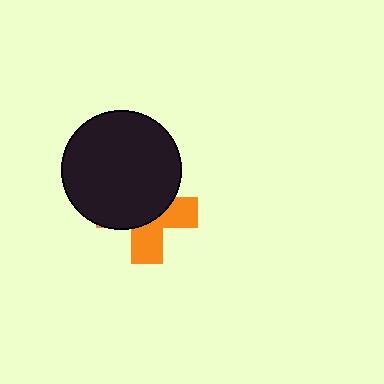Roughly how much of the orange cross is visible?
A small part of it is visible (roughly 41%).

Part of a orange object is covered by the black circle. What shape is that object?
It is a cross.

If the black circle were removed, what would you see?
You would see the complete orange cross.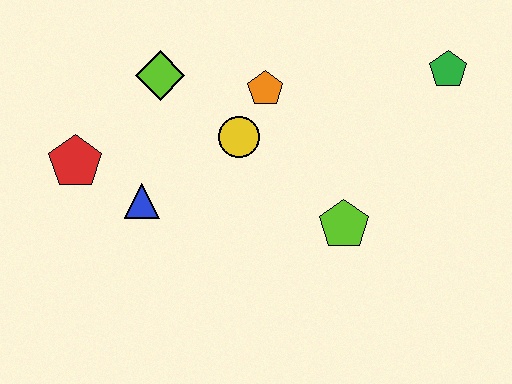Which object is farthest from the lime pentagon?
The red pentagon is farthest from the lime pentagon.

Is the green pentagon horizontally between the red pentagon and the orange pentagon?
No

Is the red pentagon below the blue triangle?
No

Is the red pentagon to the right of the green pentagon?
No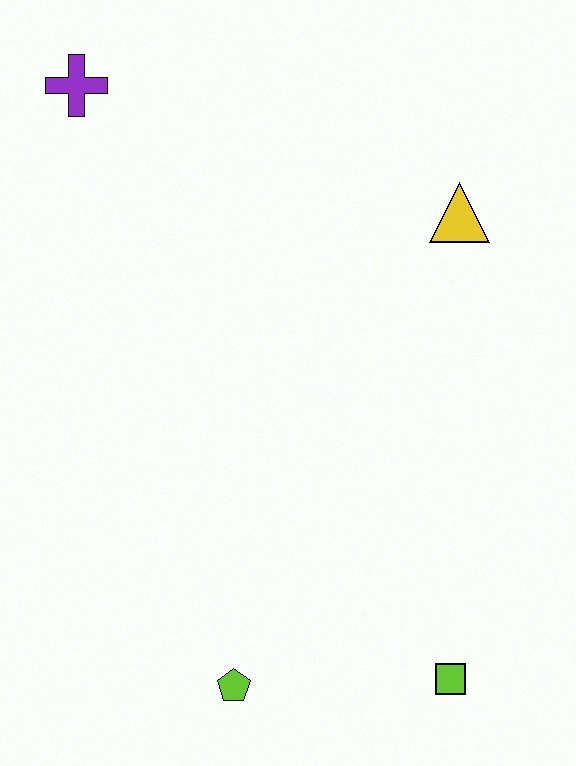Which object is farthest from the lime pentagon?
The purple cross is farthest from the lime pentagon.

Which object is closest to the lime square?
The lime pentagon is closest to the lime square.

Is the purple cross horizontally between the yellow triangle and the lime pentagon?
No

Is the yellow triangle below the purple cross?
Yes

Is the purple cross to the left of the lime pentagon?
Yes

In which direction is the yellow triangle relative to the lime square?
The yellow triangle is above the lime square.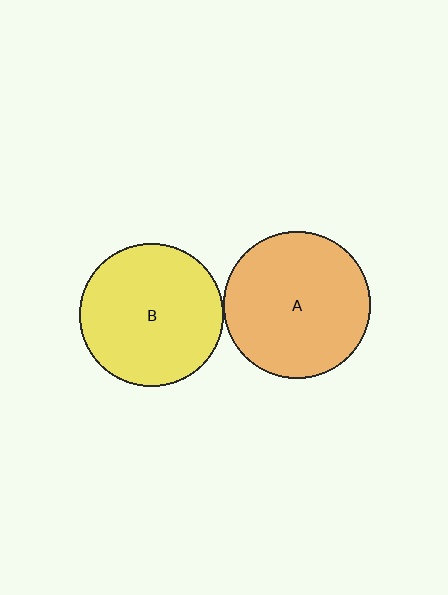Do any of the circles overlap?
No, none of the circles overlap.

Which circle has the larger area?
Circle A (orange).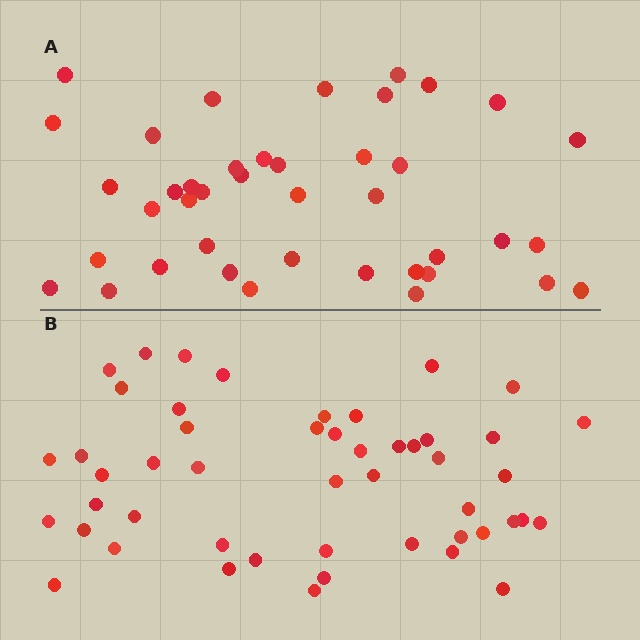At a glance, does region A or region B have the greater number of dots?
Region B (the bottom region) has more dots.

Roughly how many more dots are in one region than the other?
Region B has roughly 8 or so more dots than region A.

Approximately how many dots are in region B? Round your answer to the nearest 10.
About 50 dots. (The exact count is 49, which rounds to 50.)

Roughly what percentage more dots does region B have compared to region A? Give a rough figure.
About 20% more.